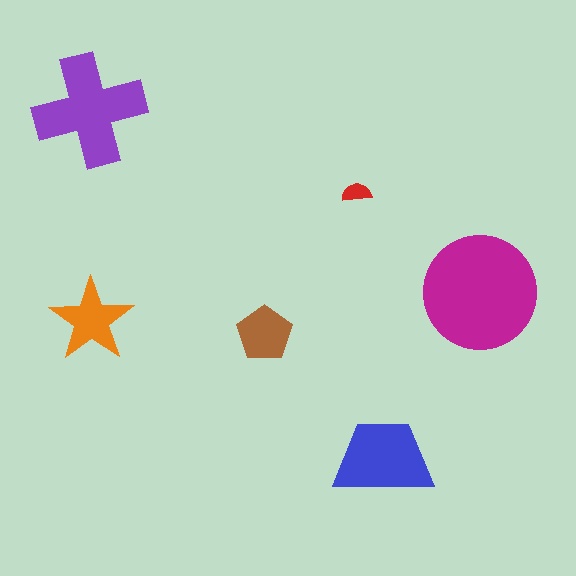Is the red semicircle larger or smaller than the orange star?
Smaller.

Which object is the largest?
The magenta circle.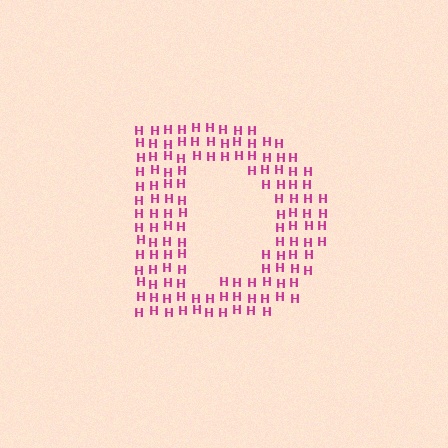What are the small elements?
The small elements are letter H's.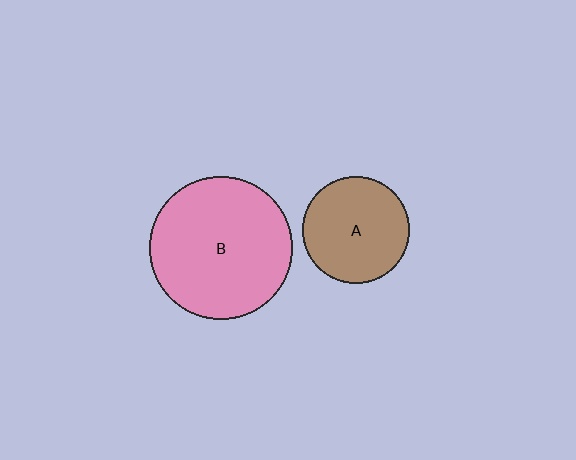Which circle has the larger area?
Circle B (pink).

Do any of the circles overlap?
No, none of the circles overlap.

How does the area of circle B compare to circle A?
Approximately 1.8 times.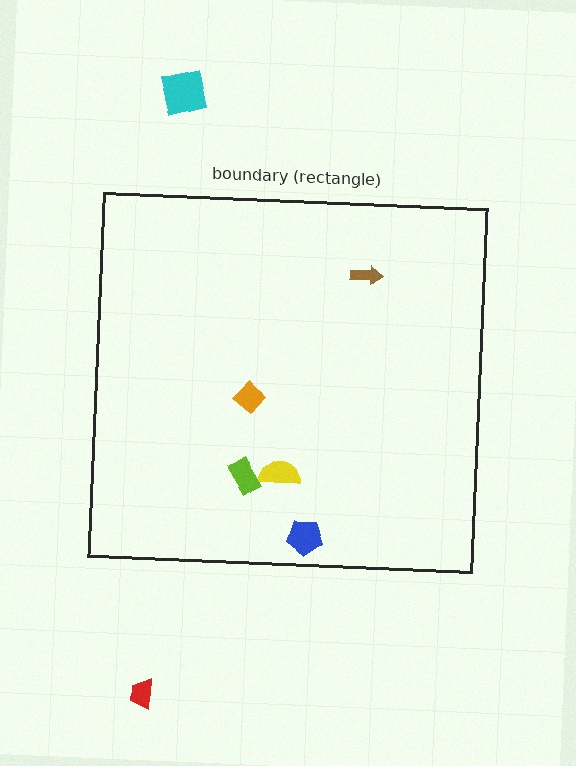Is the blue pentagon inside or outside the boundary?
Inside.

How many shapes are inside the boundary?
5 inside, 2 outside.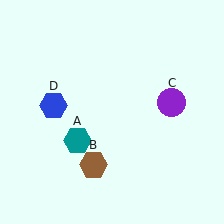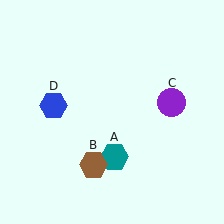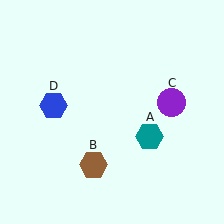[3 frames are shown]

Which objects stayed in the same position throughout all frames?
Brown hexagon (object B) and purple circle (object C) and blue hexagon (object D) remained stationary.